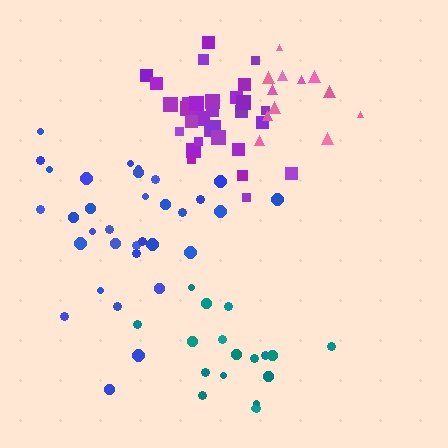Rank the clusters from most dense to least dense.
purple, teal, blue, pink.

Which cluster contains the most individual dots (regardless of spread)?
Blue (33).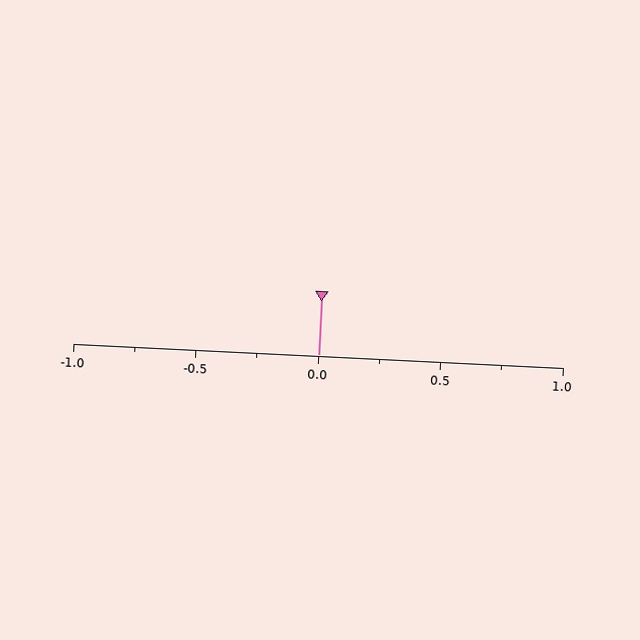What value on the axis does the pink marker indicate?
The marker indicates approximately 0.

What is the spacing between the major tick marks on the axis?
The major ticks are spaced 0.5 apart.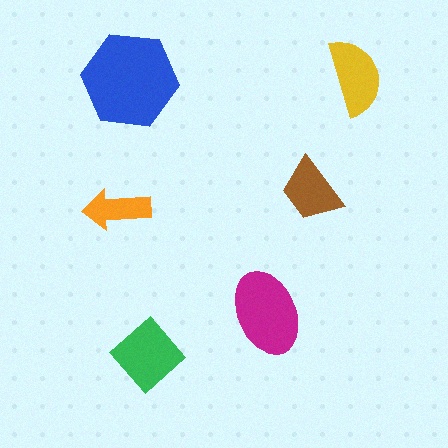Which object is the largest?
The blue hexagon.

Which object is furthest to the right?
The yellow semicircle is rightmost.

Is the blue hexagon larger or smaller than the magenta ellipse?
Larger.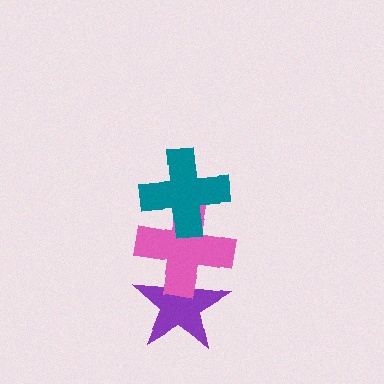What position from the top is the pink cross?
The pink cross is 2nd from the top.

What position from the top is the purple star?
The purple star is 3rd from the top.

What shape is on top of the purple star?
The pink cross is on top of the purple star.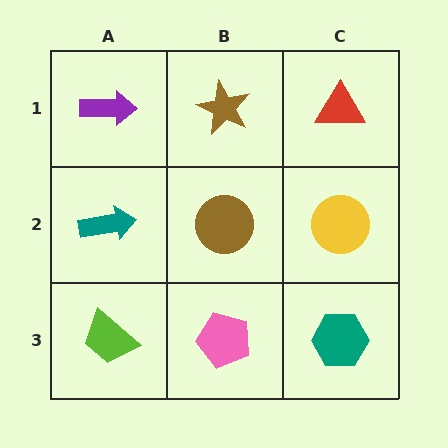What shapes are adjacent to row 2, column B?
A brown star (row 1, column B), a pink pentagon (row 3, column B), a teal arrow (row 2, column A), a yellow circle (row 2, column C).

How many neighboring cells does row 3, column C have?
2.